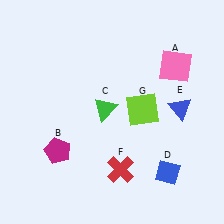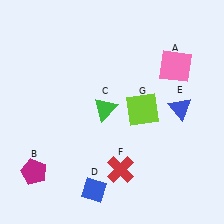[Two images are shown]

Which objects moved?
The objects that moved are: the magenta pentagon (B), the blue diamond (D).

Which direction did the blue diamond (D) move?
The blue diamond (D) moved left.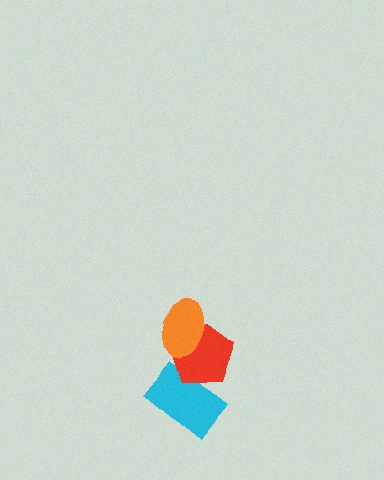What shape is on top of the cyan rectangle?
The red pentagon is on top of the cyan rectangle.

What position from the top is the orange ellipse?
The orange ellipse is 1st from the top.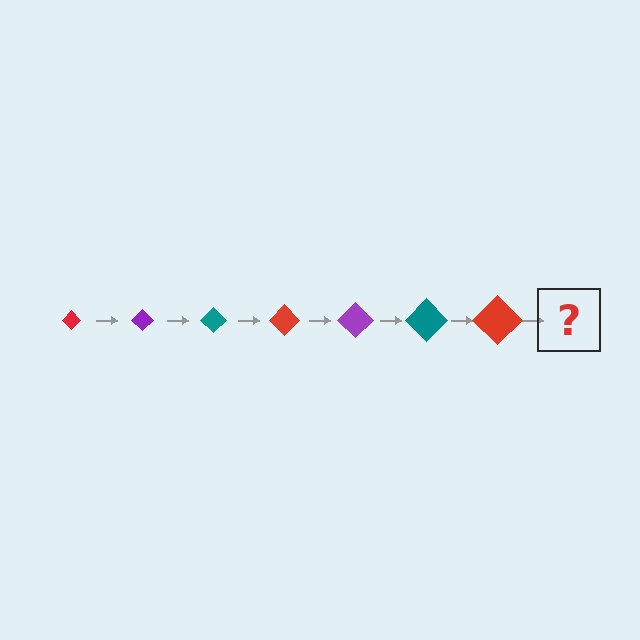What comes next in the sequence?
The next element should be a purple diamond, larger than the previous one.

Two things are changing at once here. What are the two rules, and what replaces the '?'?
The two rules are that the diamond grows larger each step and the color cycles through red, purple, and teal. The '?' should be a purple diamond, larger than the previous one.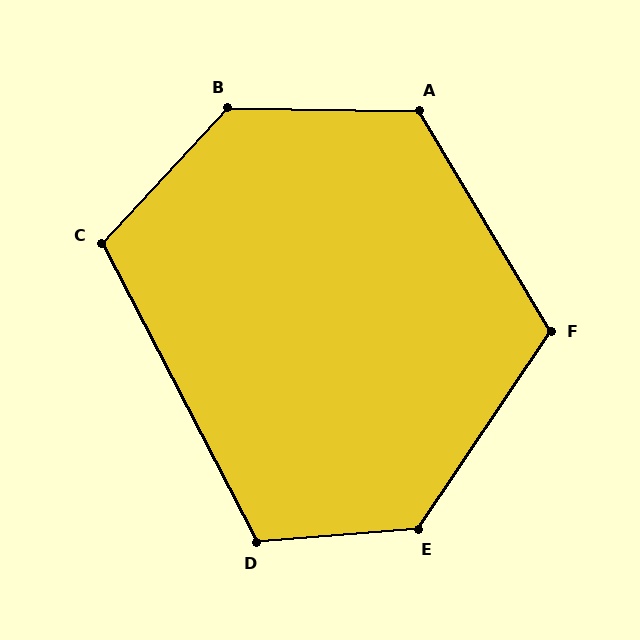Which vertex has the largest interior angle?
B, at approximately 132 degrees.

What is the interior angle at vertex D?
Approximately 113 degrees (obtuse).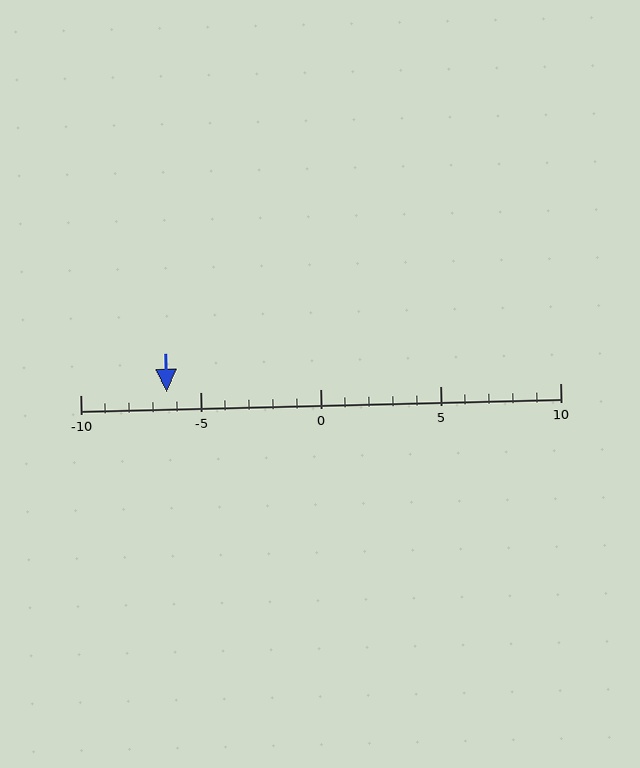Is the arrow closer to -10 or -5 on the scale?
The arrow is closer to -5.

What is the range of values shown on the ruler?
The ruler shows values from -10 to 10.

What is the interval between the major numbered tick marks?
The major tick marks are spaced 5 units apart.